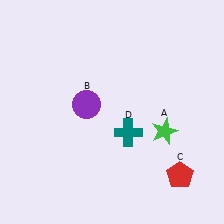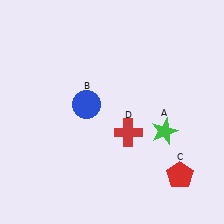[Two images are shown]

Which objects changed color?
B changed from purple to blue. D changed from teal to red.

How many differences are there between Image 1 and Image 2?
There are 2 differences between the two images.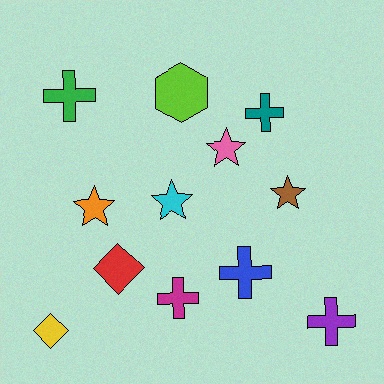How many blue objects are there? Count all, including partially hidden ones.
There is 1 blue object.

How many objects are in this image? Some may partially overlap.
There are 12 objects.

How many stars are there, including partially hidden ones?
There are 4 stars.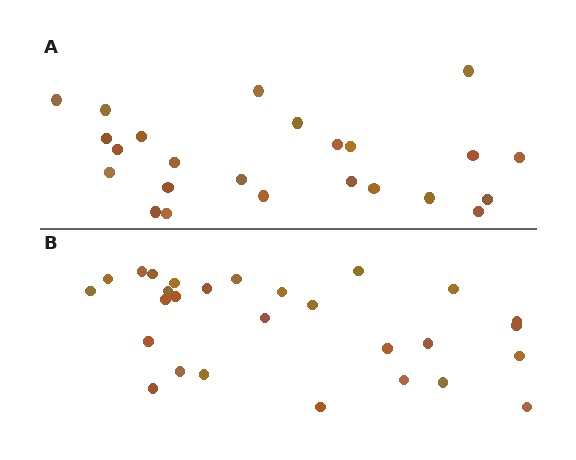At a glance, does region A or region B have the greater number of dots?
Region B (the bottom region) has more dots.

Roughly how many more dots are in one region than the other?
Region B has about 4 more dots than region A.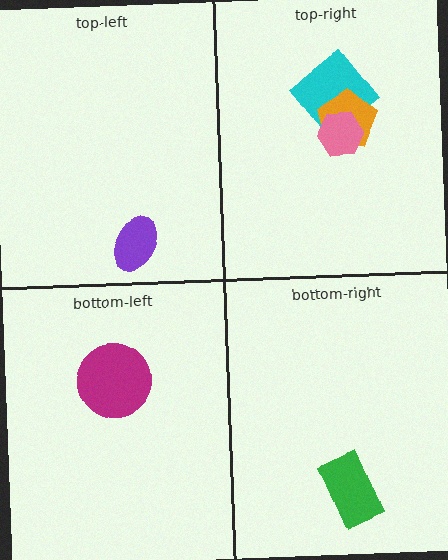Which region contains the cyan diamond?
The top-right region.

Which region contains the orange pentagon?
The top-right region.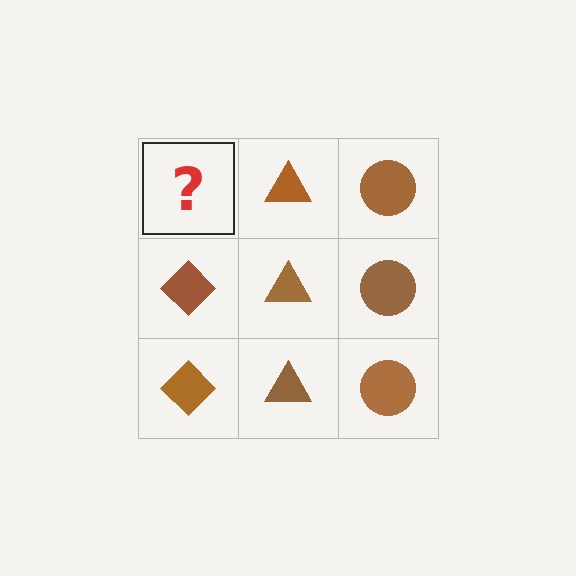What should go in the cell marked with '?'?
The missing cell should contain a brown diamond.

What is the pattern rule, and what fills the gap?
The rule is that each column has a consistent shape. The gap should be filled with a brown diamond.